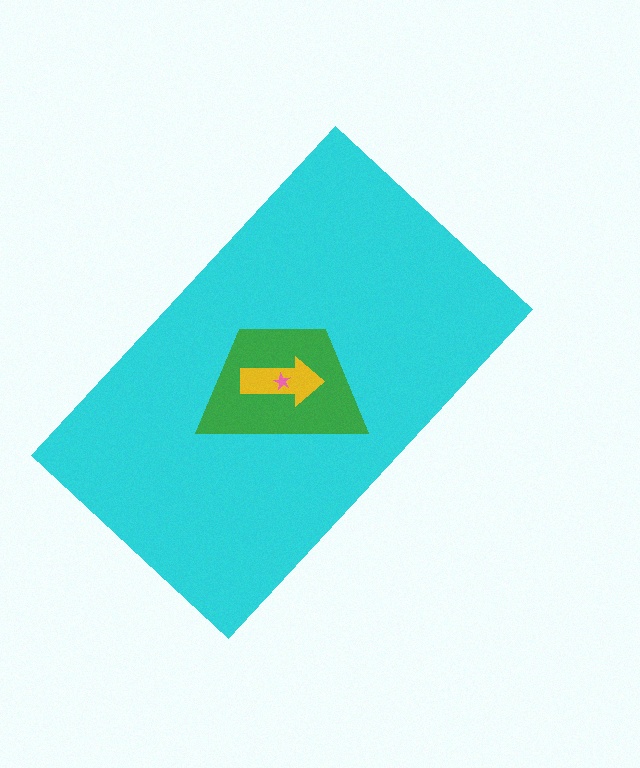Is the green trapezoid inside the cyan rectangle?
Yes.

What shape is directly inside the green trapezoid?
The yellow arrow.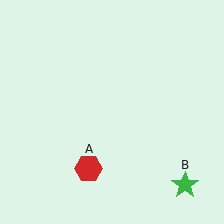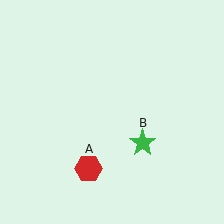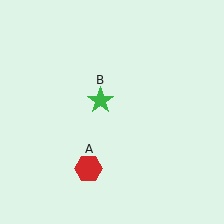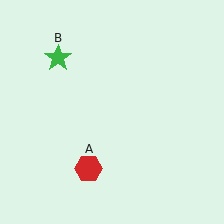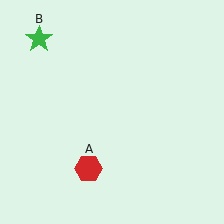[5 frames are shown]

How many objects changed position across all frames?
1 object changed position: green star (object B).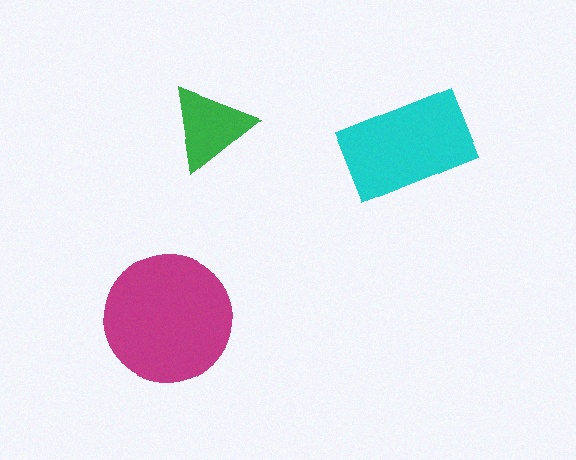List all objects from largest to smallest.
The magenta circle, the cyan rectangle, the green triangle.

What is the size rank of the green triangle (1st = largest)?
3rd.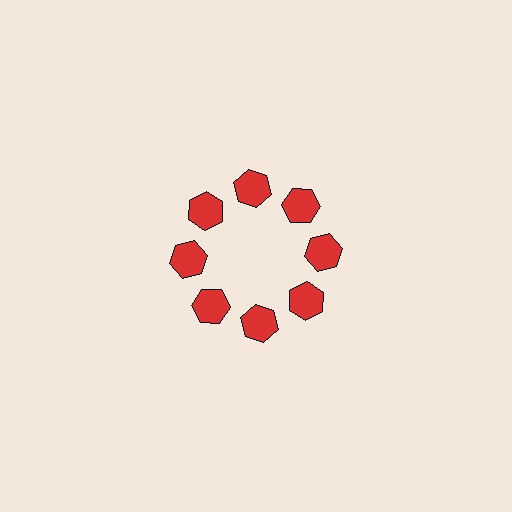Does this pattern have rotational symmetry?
Yes, this pattern has 8-fold rotational symmetry. It looks the same after rotating 45 degrees around the center.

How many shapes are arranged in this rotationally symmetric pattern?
There are 8 shapes, arranged in 8 groups of 1.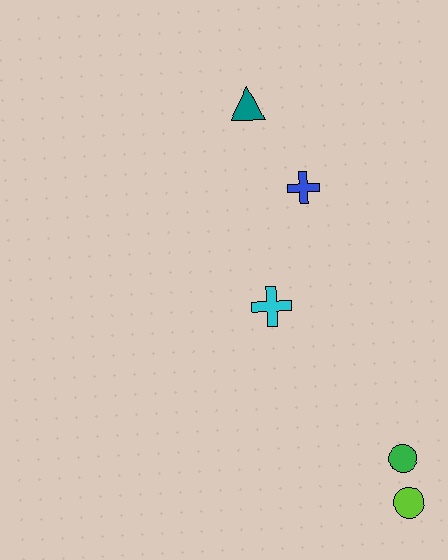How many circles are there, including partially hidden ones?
There are 2 circles.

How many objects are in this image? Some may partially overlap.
There are 5 objects.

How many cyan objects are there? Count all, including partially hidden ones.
There is 1 cyan object.